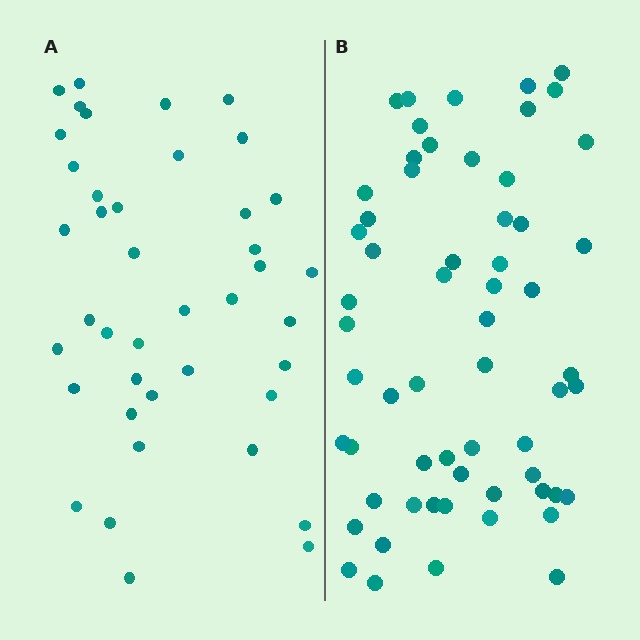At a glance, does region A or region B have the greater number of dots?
Region B (the right region) has more dots.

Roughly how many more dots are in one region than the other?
Region B has approximately 20 more dots than region A.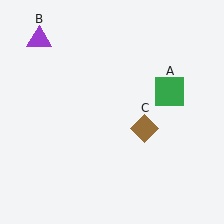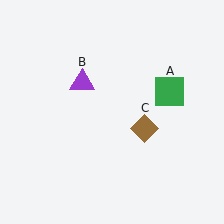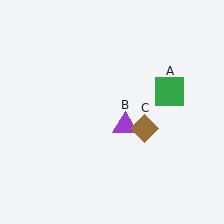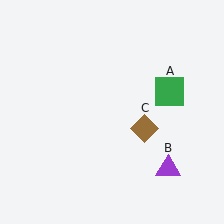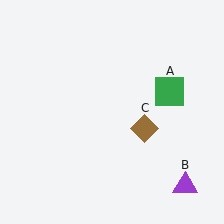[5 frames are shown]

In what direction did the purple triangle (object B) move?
The purple triangle (object B) moved down and to the right.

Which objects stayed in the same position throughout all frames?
Green square (object A) and brown diamond (object C) remained stationary.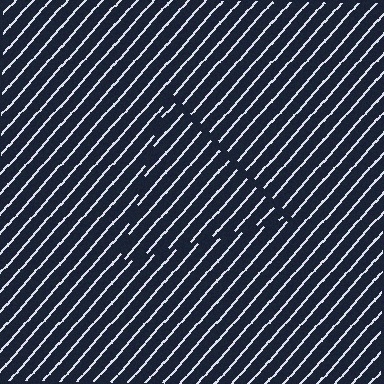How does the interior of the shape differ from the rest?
The interior of the shape contains the same grating, shifted by half a period — the contour is defined by the phase discontinuity where line-ends from the inner and outer gratings abut.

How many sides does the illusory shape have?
3 sides — the line-ends trace a triangle.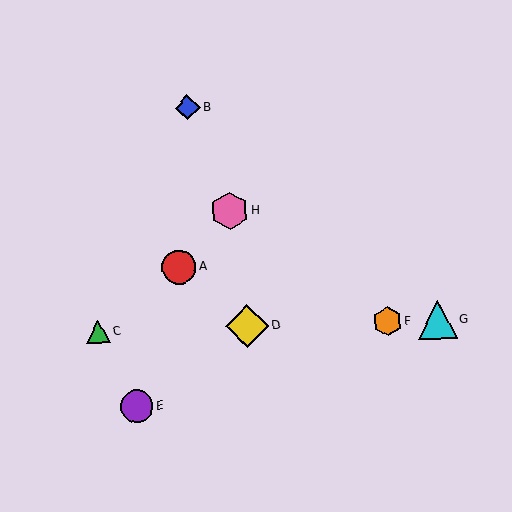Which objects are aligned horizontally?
Objects C, D, F, G are aligned horizontally.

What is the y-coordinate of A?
Object A is at y≈267.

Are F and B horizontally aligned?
No, F is at y≈321 and B is at y≈108.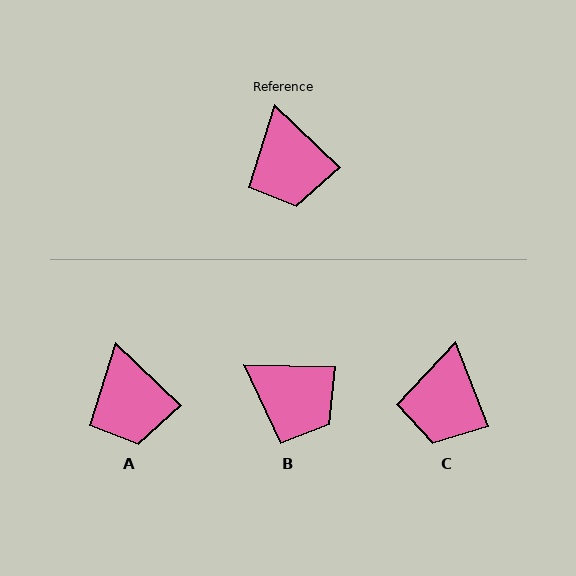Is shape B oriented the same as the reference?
No, it is off by about 42 degrees.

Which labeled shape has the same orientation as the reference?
A.